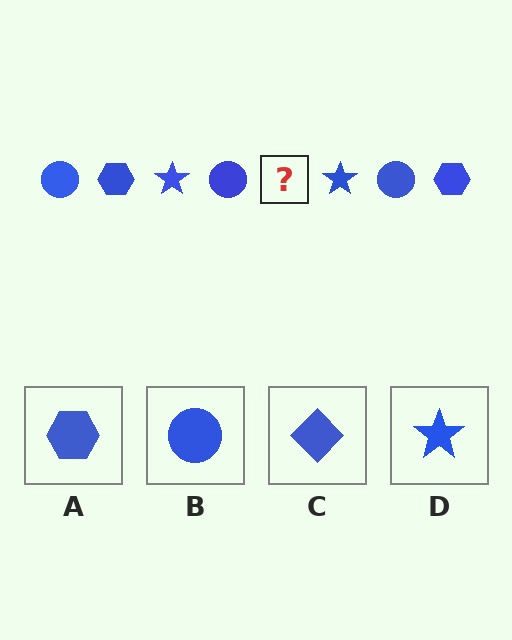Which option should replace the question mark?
Option A.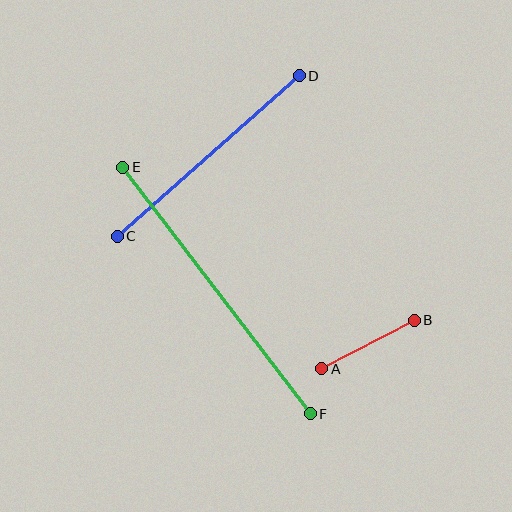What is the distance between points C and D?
The distance is approximately 243 pixels.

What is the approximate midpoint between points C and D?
The midpoint is at approximately (208, 156) pixels.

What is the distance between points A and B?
The distance is approximately 104 pixels.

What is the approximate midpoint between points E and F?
The midpoint is at approximately (217, 290) pixels.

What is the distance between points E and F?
The distance is approximately 310 pixels.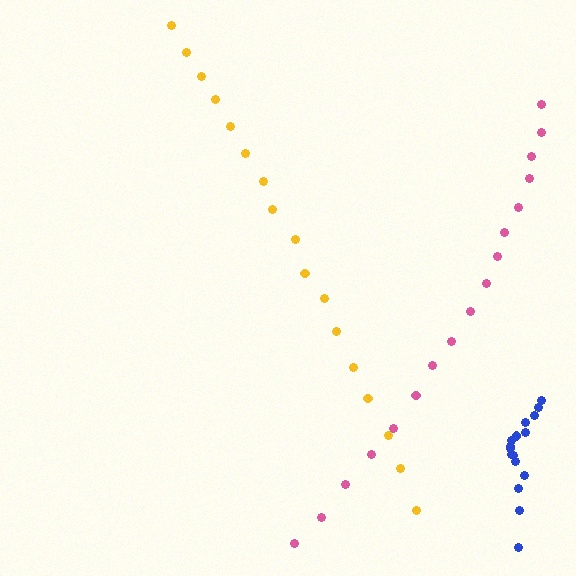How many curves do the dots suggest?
There are 3 distinct paths.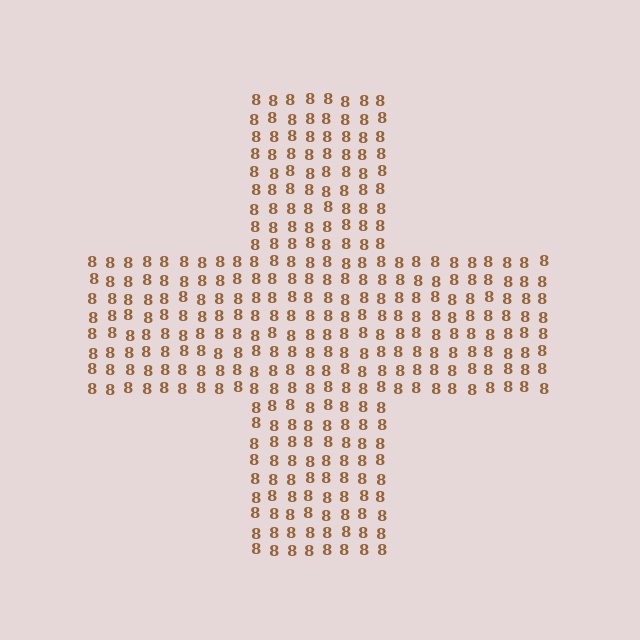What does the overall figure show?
The overall figure shows a cross.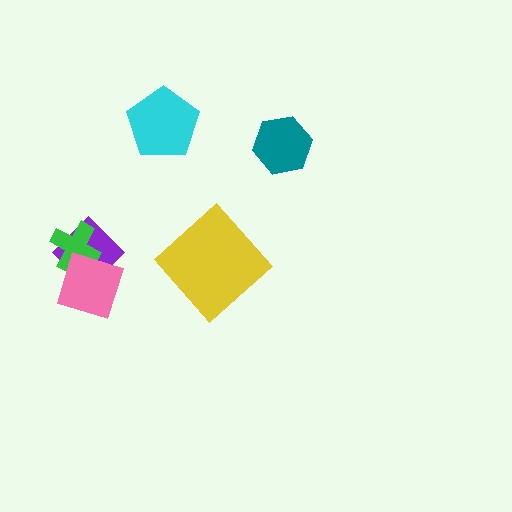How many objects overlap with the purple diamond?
2 objects overlap with the purple diamond.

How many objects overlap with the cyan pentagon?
0 objects overlap with the cyan pentagon.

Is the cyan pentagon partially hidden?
No, no other shape covers it.